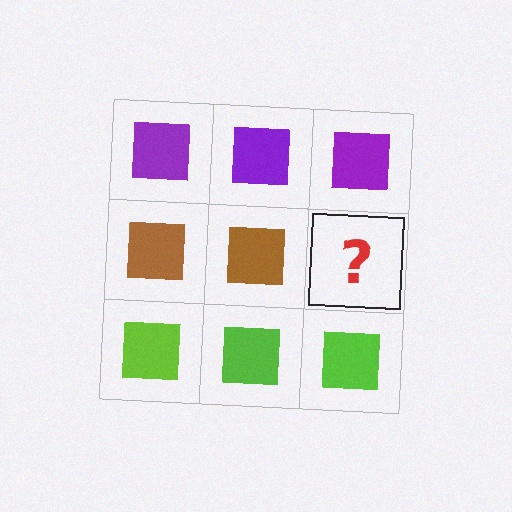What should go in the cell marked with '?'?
The missing cell should contain a brown square.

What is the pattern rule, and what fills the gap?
The rule is that each row has a consistent color. The gap should be filled with a brown square.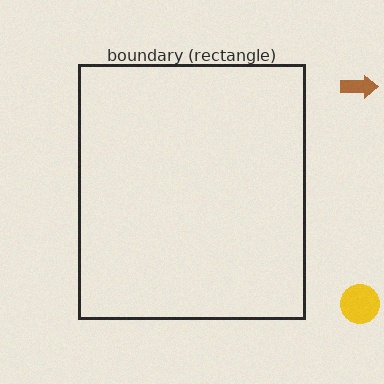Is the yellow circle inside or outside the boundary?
Outside.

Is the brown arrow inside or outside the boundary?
Outside.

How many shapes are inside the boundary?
0 inside, 2 outside.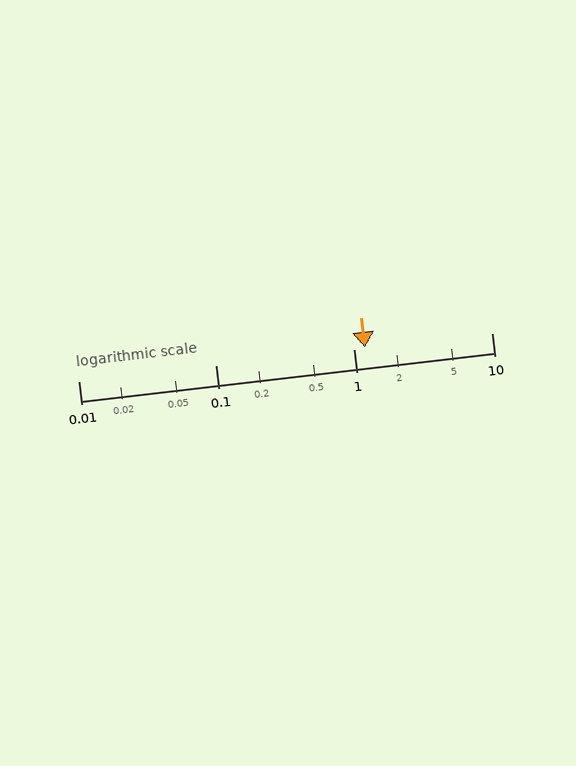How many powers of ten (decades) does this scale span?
The scale spans 3 decades, from 0.01 to 10.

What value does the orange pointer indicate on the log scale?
The pointer indicates approximately 1.2.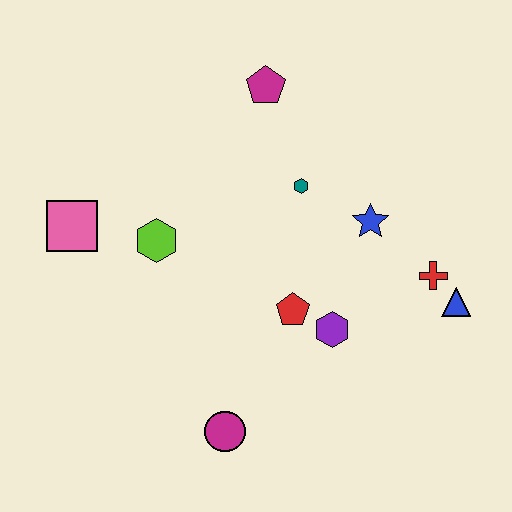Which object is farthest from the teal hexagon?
The magenta circle is farthest from the teal hexagon.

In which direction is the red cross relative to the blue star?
The red cross is to the right of the blue star.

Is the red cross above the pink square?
No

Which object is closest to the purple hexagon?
The red pentagon is closest to the purple hexagon.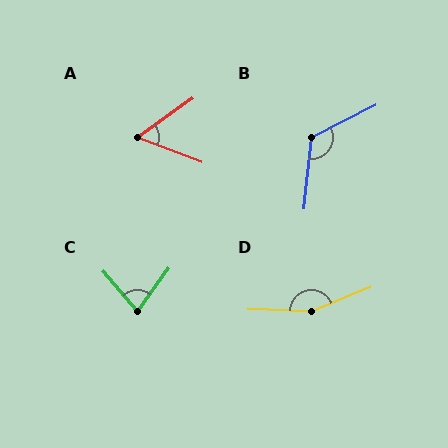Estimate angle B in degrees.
Approximately 123 degrees.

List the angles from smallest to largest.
A (56°), C (77°), B (123°), D (156°).